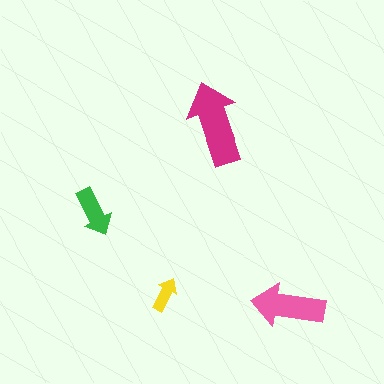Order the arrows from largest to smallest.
the magenta one, the pink one, the green one, the yellow one.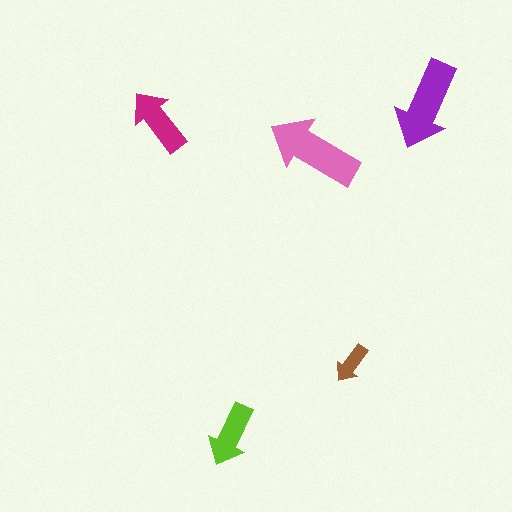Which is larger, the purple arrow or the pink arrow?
The pink one.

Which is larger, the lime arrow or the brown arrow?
The lime one.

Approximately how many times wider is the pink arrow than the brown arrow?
About 2.5 times wider.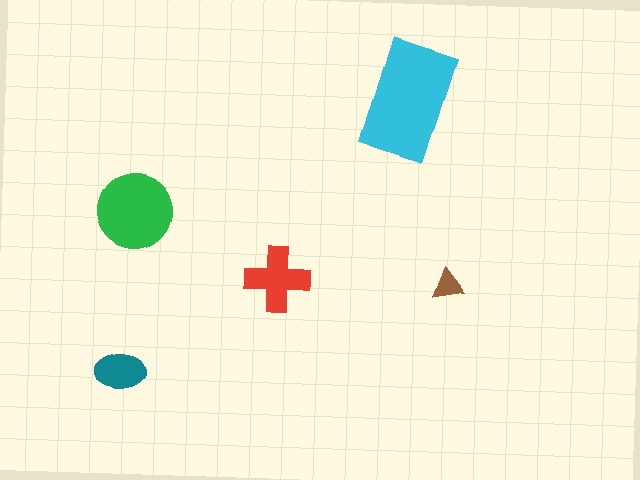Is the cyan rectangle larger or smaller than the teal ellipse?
Larger.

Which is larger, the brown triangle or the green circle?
The green circle.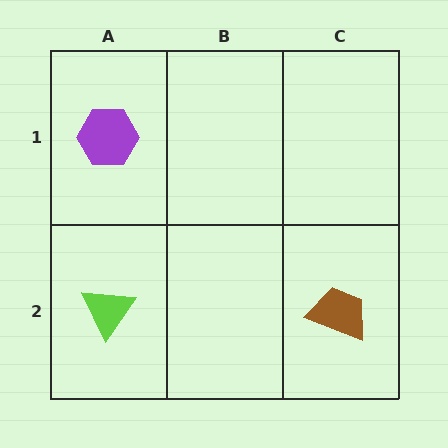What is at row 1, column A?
A purple hexagon.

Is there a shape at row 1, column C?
No, that cell is empty.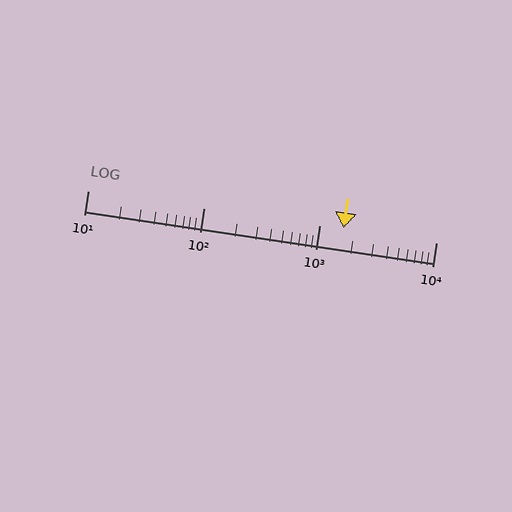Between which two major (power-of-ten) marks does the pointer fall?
The pointer is between 1000 and 10000.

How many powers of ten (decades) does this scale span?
The scale spans 3 decades, from 10 to 10000.